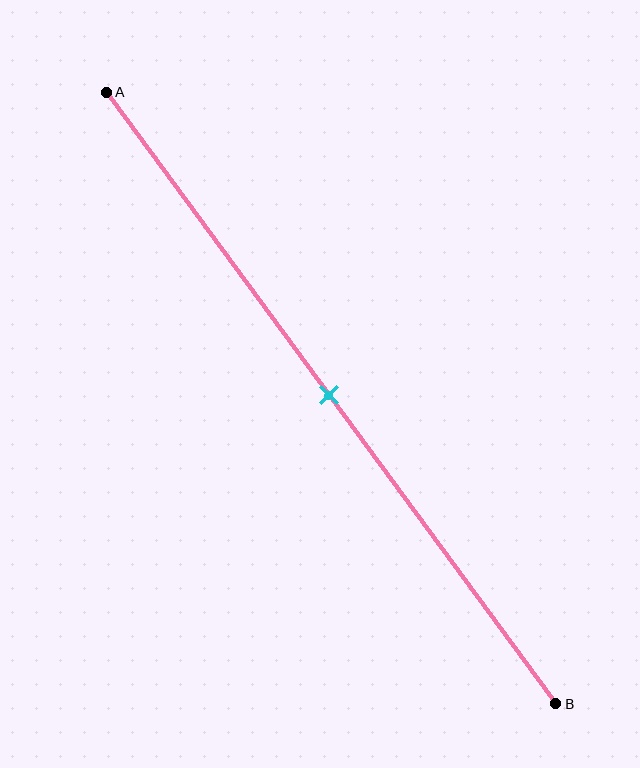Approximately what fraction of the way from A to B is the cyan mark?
The cyan mark is approximately 50% of the way from A to B.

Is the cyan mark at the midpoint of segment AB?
Yes, the mark is approximately at the midpoint.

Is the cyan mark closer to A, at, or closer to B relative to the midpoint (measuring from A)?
The cyan mark is approximately at the midpoint of segment AB.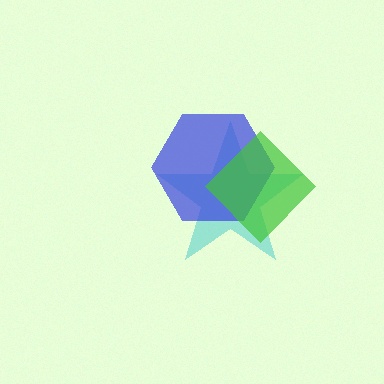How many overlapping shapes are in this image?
There are 3 overlapping shapes in the image.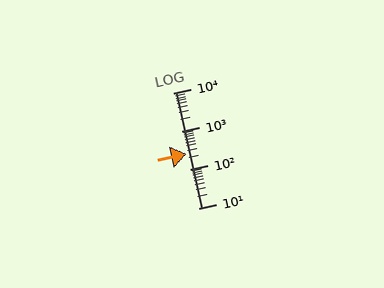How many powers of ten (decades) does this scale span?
The scale spans 3 decades, from 10 to 10000.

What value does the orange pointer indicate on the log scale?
The pointer indicates approximately 260.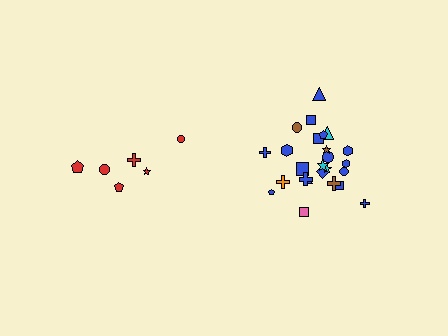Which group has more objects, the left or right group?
The right group.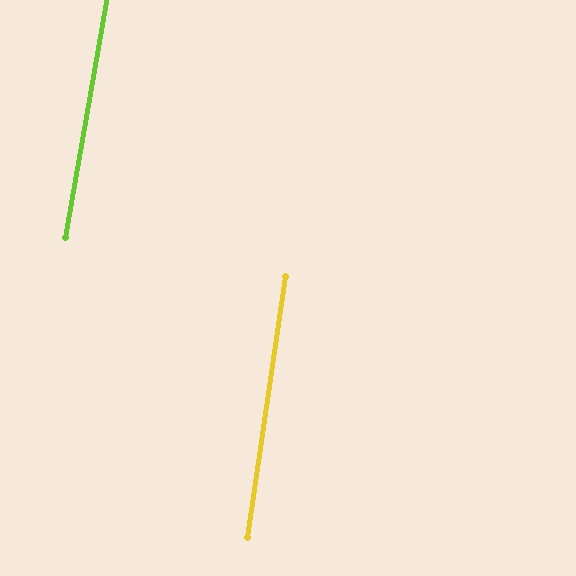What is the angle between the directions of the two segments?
Approximately 2 degrees.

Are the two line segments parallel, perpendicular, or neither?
Parallel — their directions differ by only 1.7°.